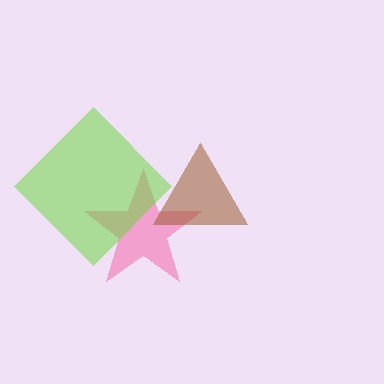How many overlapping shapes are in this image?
There are 3 overlapping shapes in the image.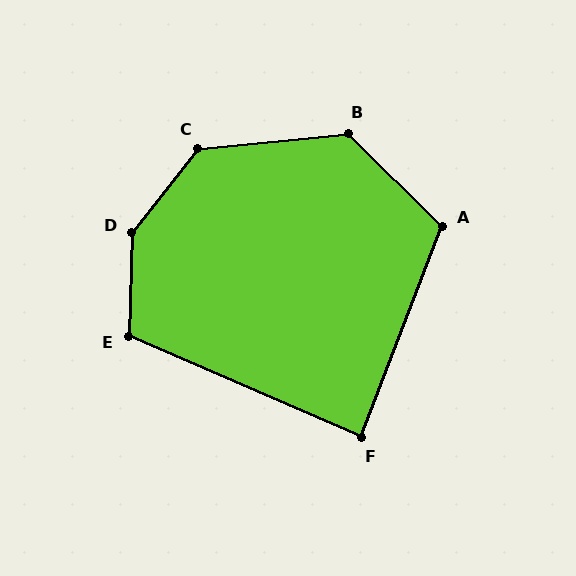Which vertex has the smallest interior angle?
F, at approximately 88 degrees.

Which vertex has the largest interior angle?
D, at approximately 143 degrees.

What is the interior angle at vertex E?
Approximately 112 degrees (obtuse).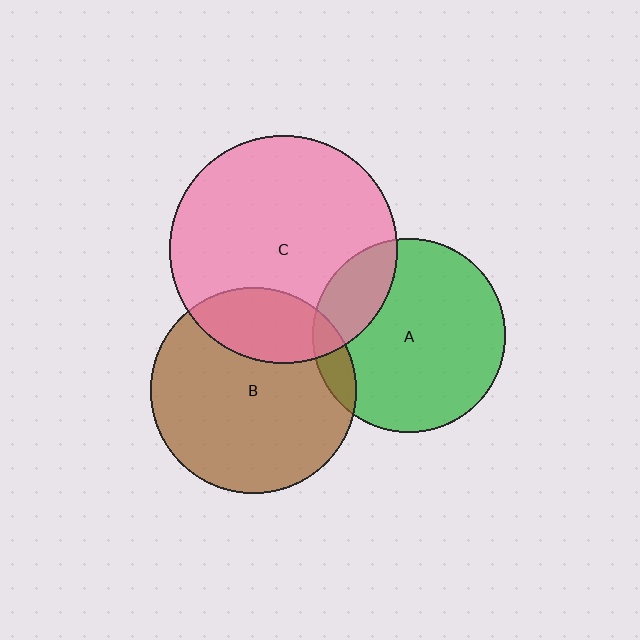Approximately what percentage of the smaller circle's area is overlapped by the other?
Approximately 10%.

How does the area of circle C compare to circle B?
Approximately 1.2 times.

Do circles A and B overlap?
Yes.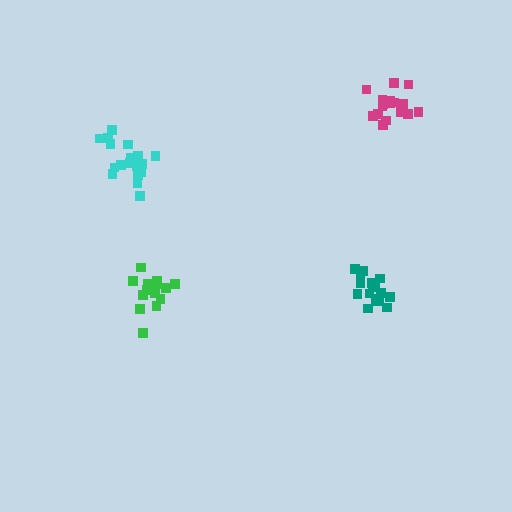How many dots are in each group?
Group 1: 17 dots, Group 2: 21 dots, Group 3: 19 dots, Group 4: 18 dots (75 total).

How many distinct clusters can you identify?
There are 4 distinct clusters.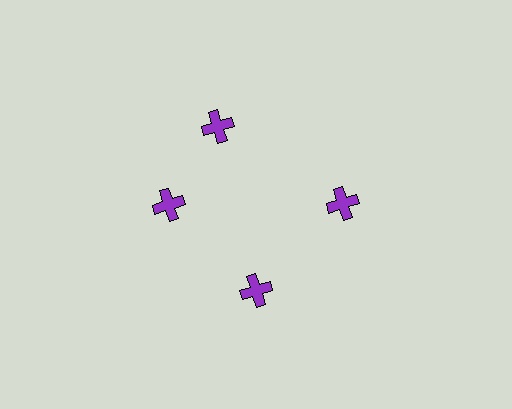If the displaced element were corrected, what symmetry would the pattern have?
It would have 4-fold rotational symmetry — the pattern would map onto itself every 90 degrees.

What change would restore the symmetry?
The symmetry would be restored by rotating it back into even spacing with its neighbors so that all 4 crosses sit at equal angles and equal distance from the center.